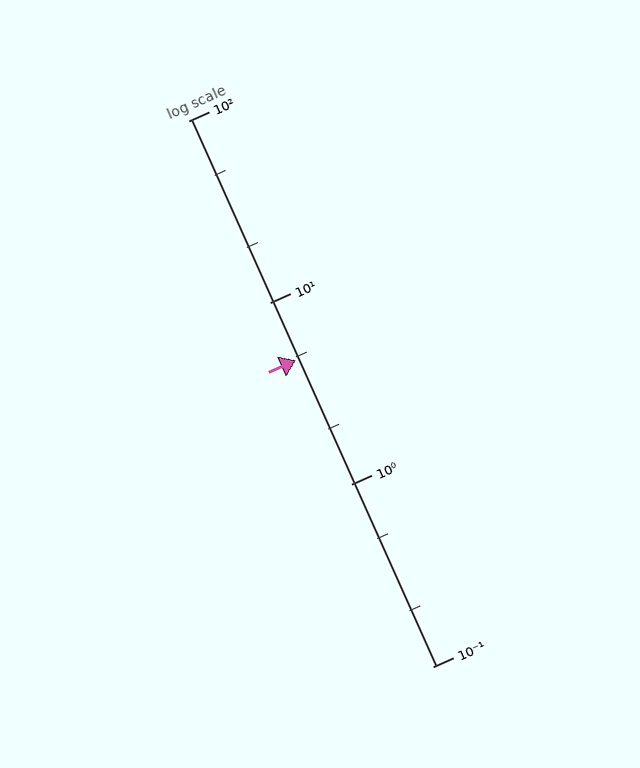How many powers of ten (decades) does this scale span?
The scale spans 3 decades, from 0.1 to 100.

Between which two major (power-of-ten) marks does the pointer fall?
The pointer is between 1 and 10.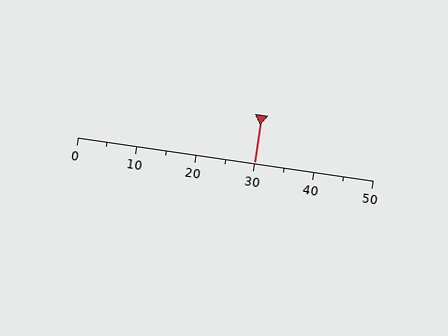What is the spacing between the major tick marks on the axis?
The major ticks are spaced 10 apart.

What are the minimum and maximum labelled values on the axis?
The axis runs from 0 to 50.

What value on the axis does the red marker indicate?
The marker indicates approximately 30.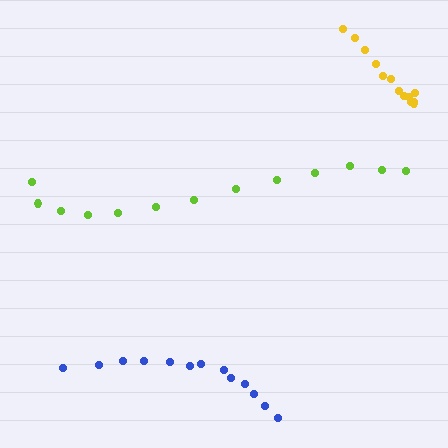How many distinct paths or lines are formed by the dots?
There are 3 distinct paths.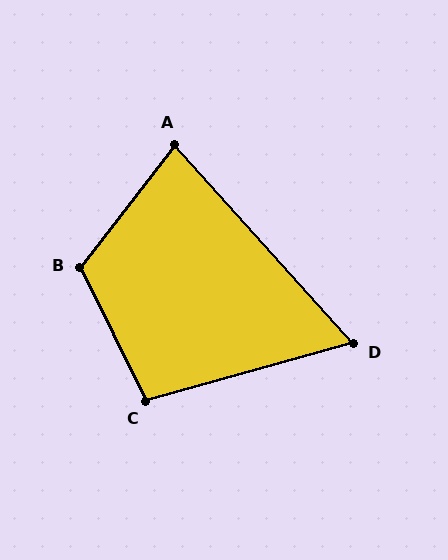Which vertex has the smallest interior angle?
D, at approximately 63 degrees.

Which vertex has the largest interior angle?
B, at approximately 117 degrees.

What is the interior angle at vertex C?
Approximately 101 degrees (obtuse).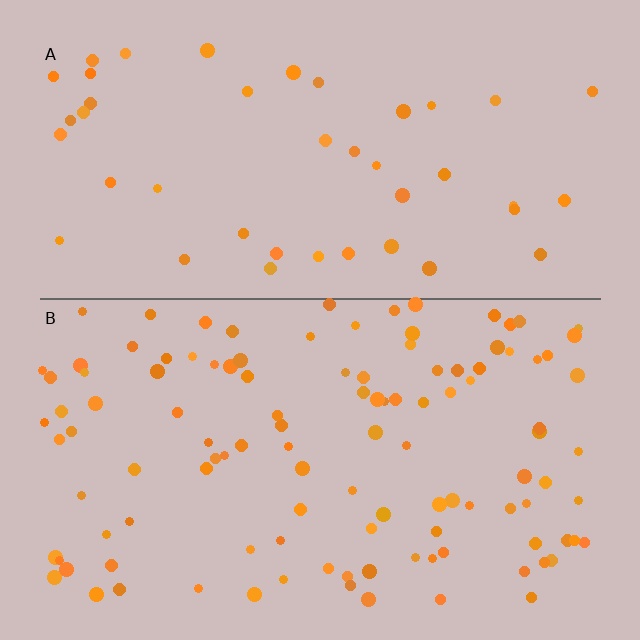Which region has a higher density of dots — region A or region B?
B (the bottom).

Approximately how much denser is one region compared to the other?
Approximately 2.6× — region B over region A.